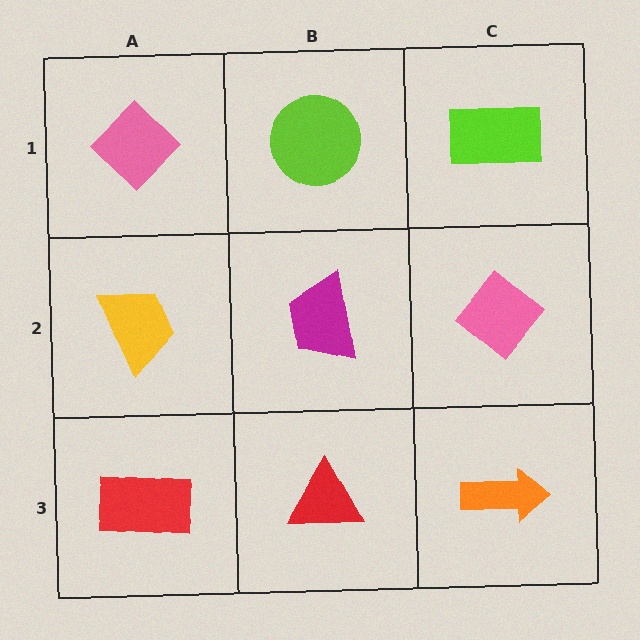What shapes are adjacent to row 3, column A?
A yellow trapezoid (row 2, column A), a red triangle (row 3, column B).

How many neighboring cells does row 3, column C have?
2.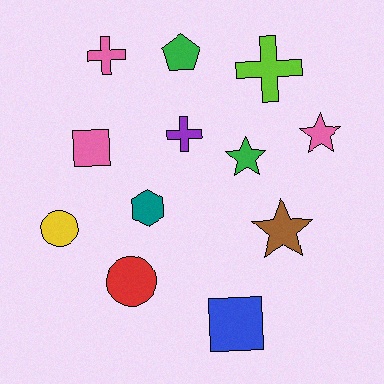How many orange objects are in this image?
There are no orange objects.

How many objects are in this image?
There are 12 objects.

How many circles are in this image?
There are 2 circles.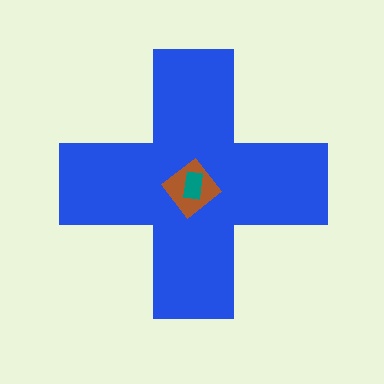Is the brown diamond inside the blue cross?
Yes.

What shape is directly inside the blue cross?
The brown diamond.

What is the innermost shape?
The teal rectangle.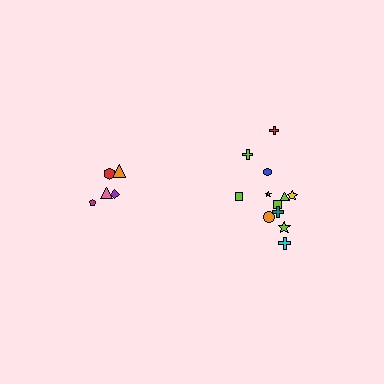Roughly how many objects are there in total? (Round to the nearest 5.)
Roughly 15 objects in total.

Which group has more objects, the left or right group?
The right group.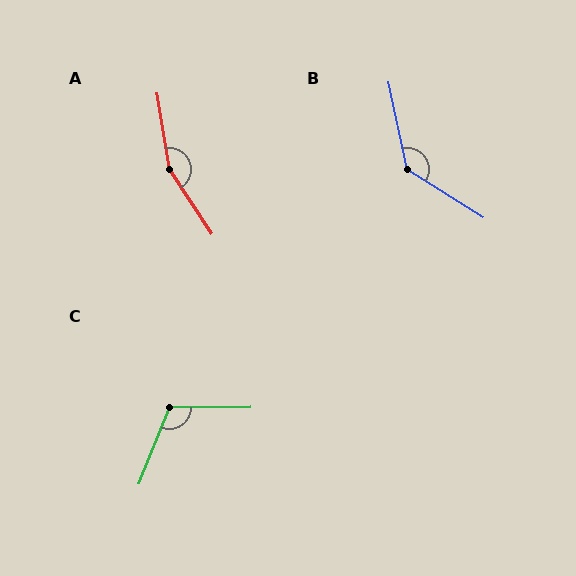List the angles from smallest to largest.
C (112°), B (135°), A (156°).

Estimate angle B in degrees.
Approximately 135 degrees.